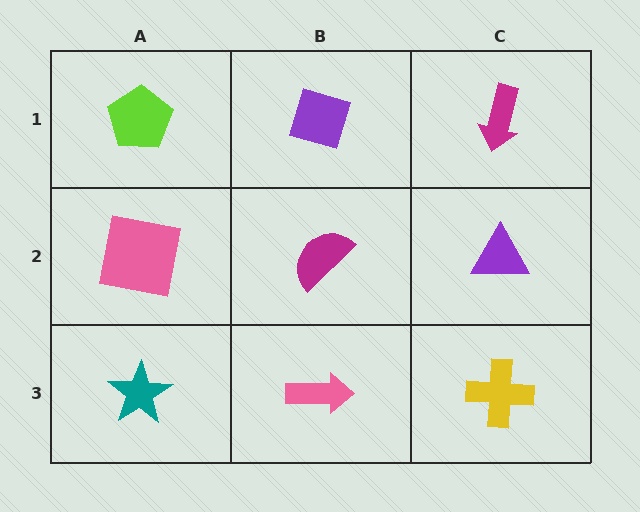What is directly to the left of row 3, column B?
A teal star.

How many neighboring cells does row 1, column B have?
3.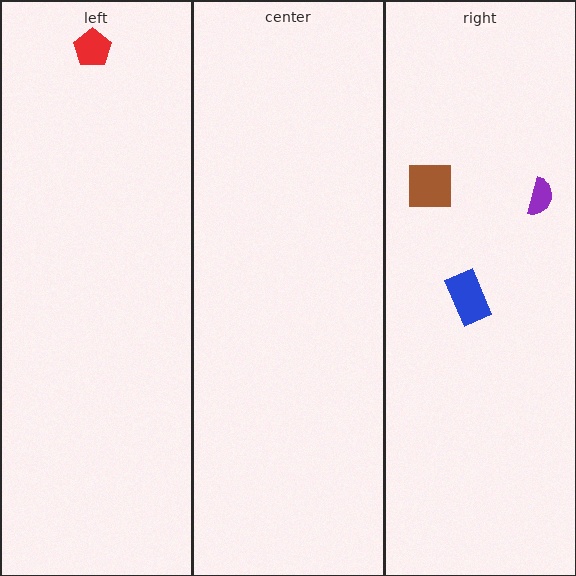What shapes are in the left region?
The red pentagon.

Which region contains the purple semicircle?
The right region.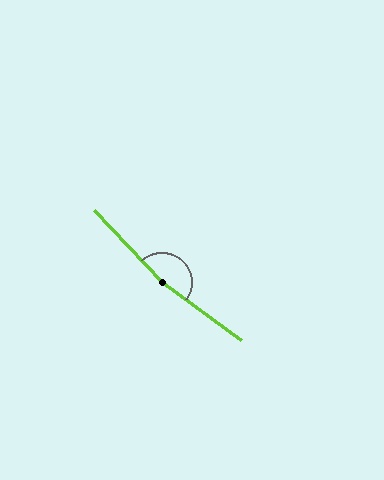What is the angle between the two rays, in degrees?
Approximately 169 degrees.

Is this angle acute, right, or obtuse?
It is obtuse.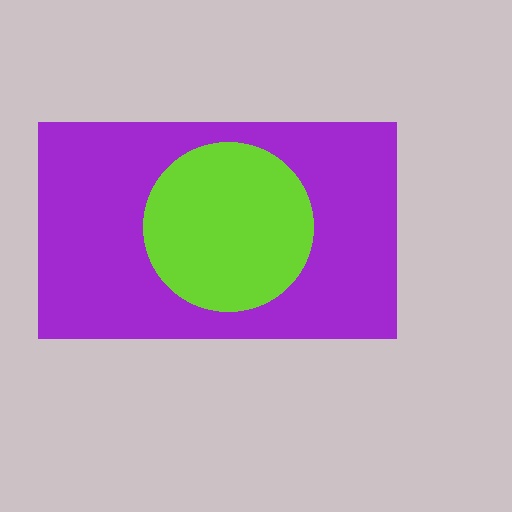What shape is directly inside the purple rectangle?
The lime circle.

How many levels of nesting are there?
2.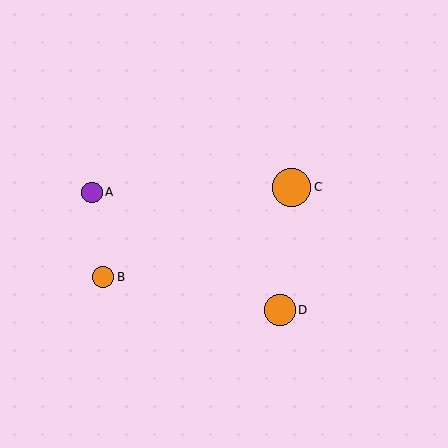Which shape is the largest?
The orange circle (labeled C) is the largest.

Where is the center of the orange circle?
The center of the orange circle is at (280, 310).